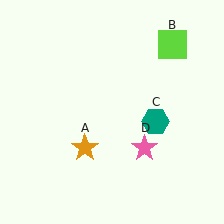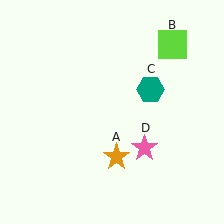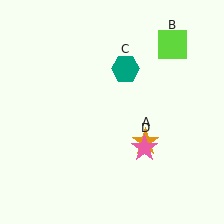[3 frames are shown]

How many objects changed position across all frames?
2 objects changed position: orange star (object A), teal hexagon (object C).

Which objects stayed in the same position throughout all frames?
Lime square (object B) and pink star (object D) remained stationary.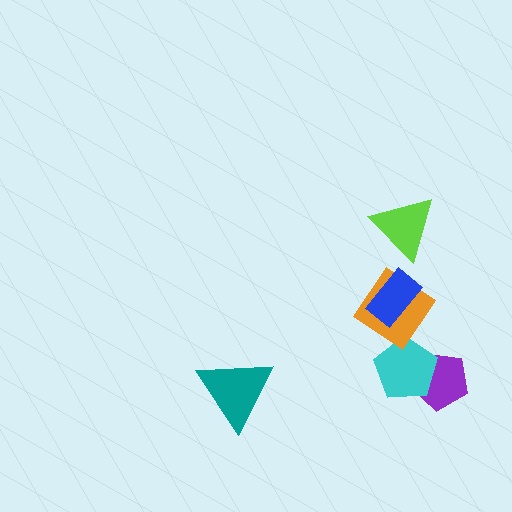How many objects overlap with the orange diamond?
2 objects overlap with the orange diamond.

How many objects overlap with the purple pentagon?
1 object overlaps with the purple pentagon.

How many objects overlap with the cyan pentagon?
2 objects overlap with the cyan pentagon.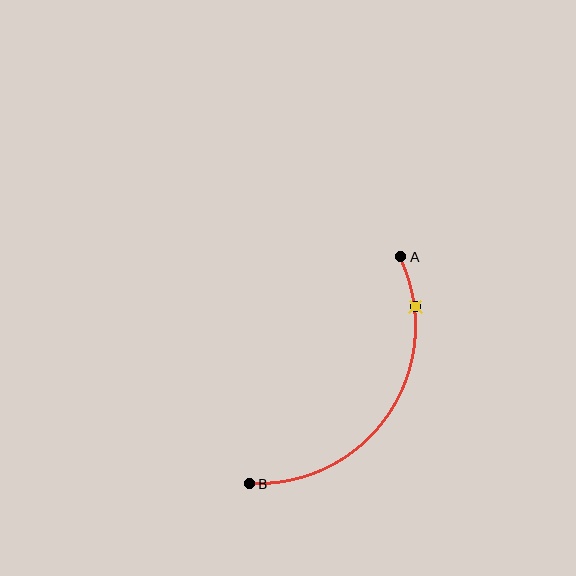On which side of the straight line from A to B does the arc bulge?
The arc bulges below and to the right of the straight line connecting A and B.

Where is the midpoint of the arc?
The arc midpoint is the point on the curve farthest from the straight line joining A and B. It sits below and to the right of that line.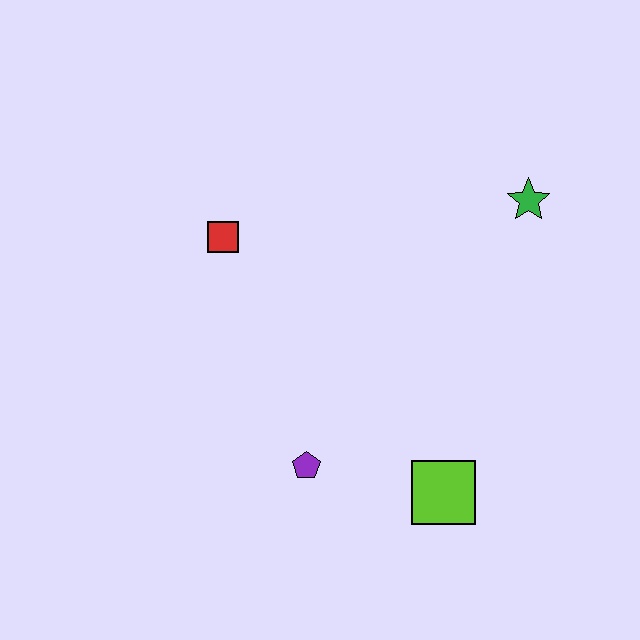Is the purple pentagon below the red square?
Yes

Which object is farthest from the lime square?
The red square is farthest from the lime square.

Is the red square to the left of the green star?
Yes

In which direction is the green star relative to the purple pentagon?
The green star is above the purple pentagon.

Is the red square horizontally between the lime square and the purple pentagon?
No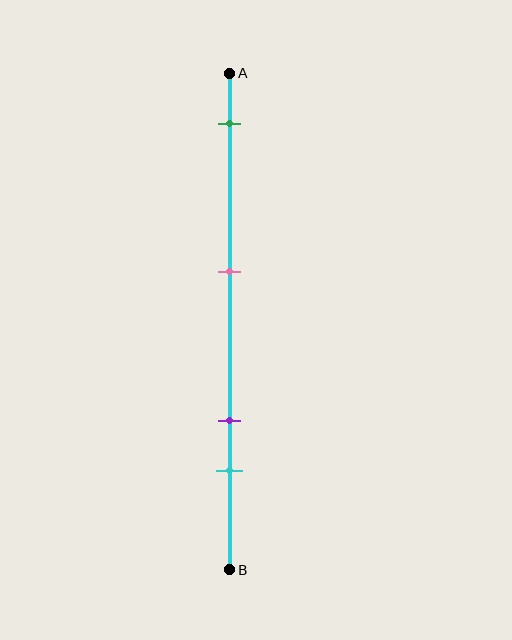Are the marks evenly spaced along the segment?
No, the marks are not evenly spaced.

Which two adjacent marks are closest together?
The purple and cyan marks are the closest adjacent pair.